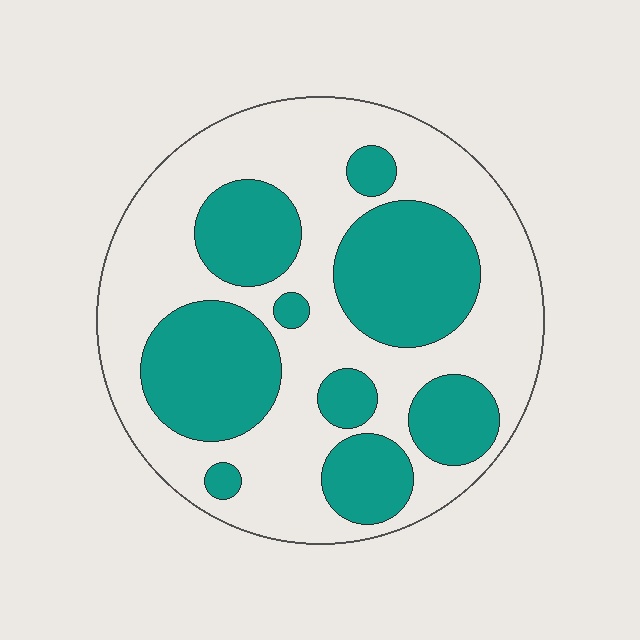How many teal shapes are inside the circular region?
9.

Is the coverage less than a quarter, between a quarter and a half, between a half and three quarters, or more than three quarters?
Between a quarter and a half.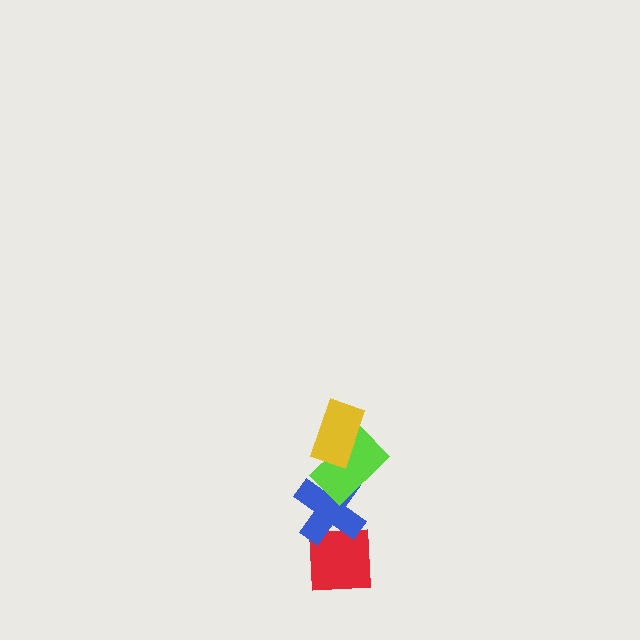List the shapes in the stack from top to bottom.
From top to bottom: the yellow rectangle, the lime rectangle, the blue cross, the red square.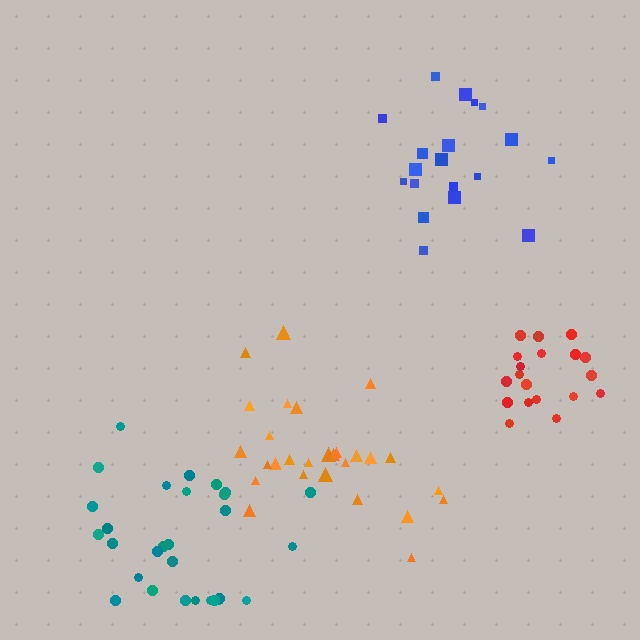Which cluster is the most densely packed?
Red.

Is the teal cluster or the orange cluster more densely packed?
Teal.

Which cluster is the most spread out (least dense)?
Blue.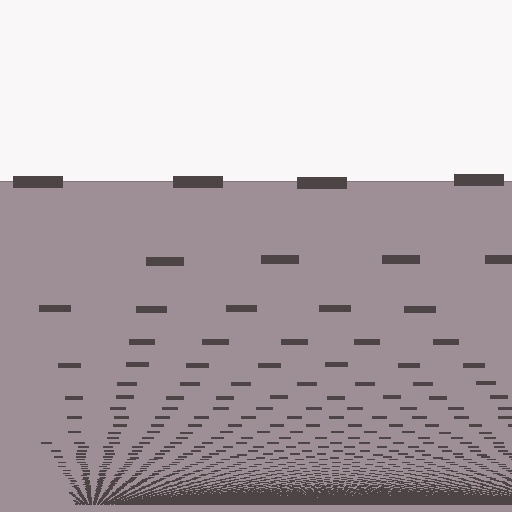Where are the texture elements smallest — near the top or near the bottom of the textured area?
Near the bottom.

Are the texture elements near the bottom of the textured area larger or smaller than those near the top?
Smaller. The gradient is inverted — elements near the bottom are smaller and denser.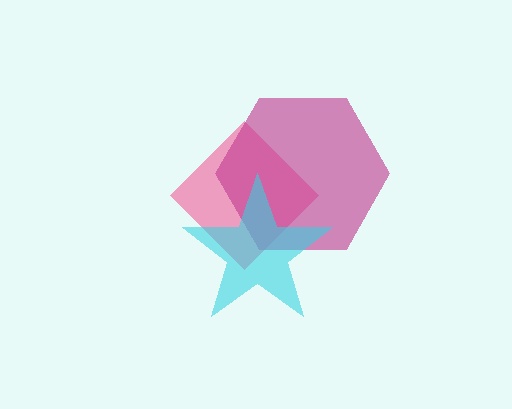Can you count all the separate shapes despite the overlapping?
Yes, there are 3 separate shapes.